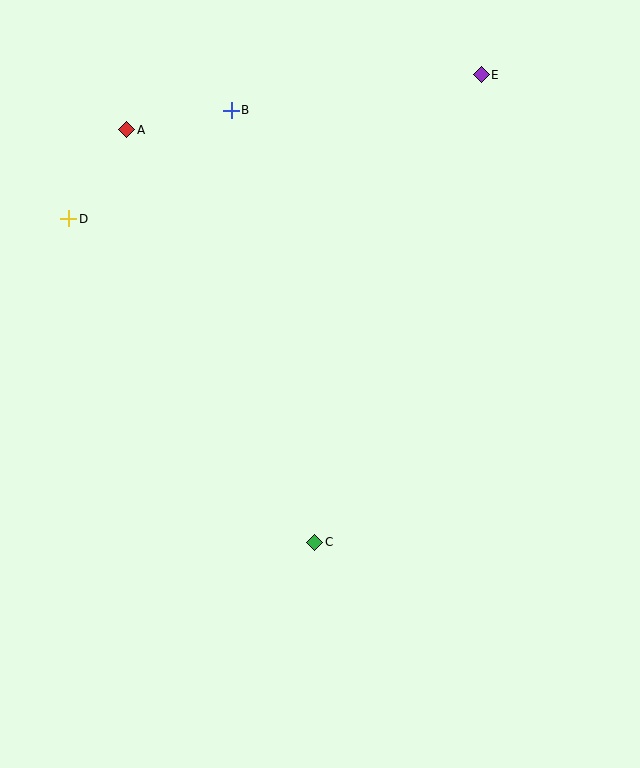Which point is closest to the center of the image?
Point C at (315, 542) is closest to the center.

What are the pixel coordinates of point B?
Point B is at (231, 110).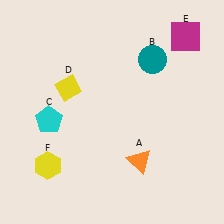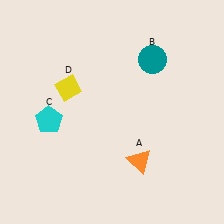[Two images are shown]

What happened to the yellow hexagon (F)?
The yellow hexagon (F) was removed in Image 2. It was in the bottom-left area of Image 1.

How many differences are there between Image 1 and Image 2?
There are 2 differences between the two images.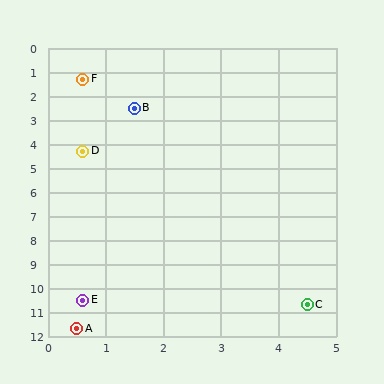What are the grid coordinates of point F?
Point F is at approximately (0.6, 1.3).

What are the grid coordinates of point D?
Point D is at approximately (0.6, 4.3).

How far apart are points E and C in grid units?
Points E and C are about 3.9 grid units apart.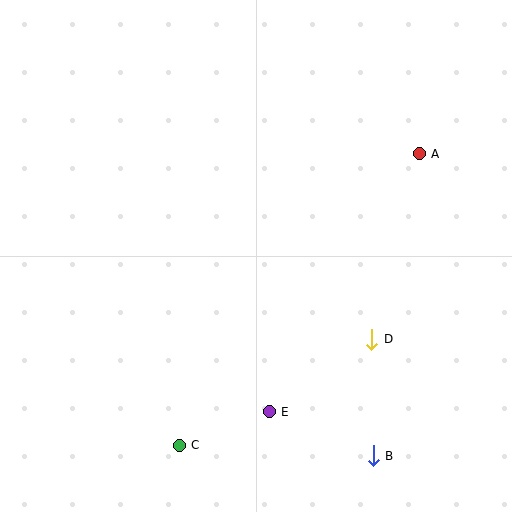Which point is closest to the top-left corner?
Point A is closest to the top-left corner.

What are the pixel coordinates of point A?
Point A is at (419, 154).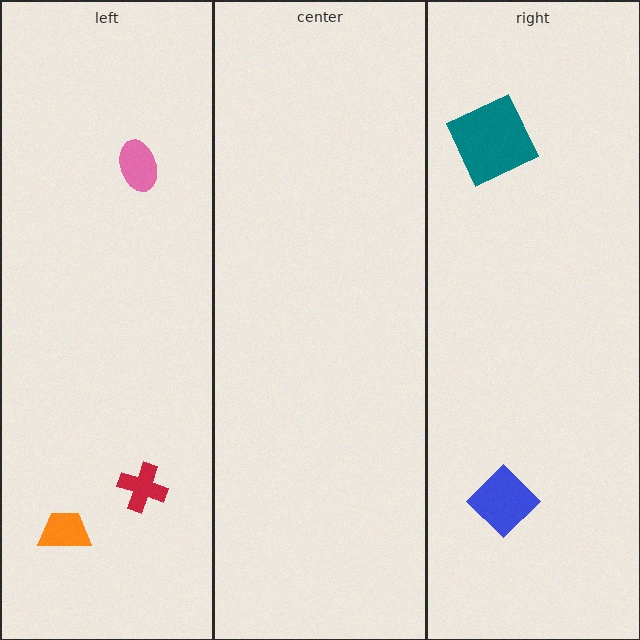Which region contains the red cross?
The left region.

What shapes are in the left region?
The pink ellipse, the red cross, the orange trapezoid.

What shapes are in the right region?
The blue diamond, the teal square.